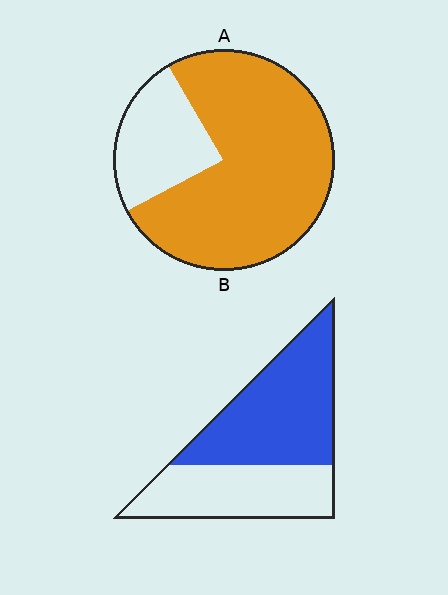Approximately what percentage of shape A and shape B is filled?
A is approximately 75% and B is approximately 55%.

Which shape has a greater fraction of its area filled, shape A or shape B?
Shape A.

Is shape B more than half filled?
Yes.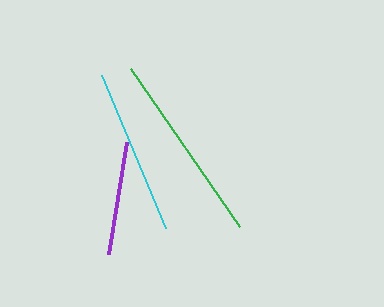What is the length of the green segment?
The green segment is approximately 192 pixels long.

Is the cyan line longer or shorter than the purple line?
The cyan line is longer than the purple line.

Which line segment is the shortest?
The purple line is the shortest at approximately 113 pixels.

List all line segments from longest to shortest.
From longest to shortest: green, cyan, purple.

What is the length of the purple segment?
The purple segment is approximately 113 pixels long.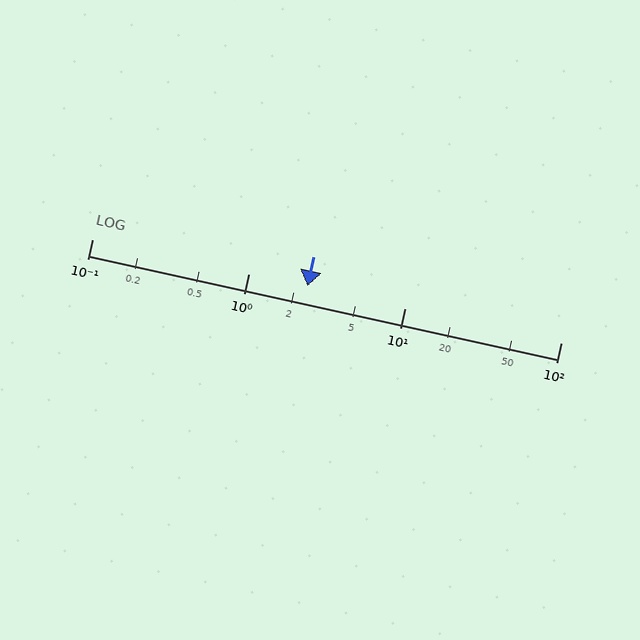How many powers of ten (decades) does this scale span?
The scale spans 3 decades, from 0.1 to 100.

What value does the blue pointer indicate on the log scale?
The pointer indicates approximately 2.4.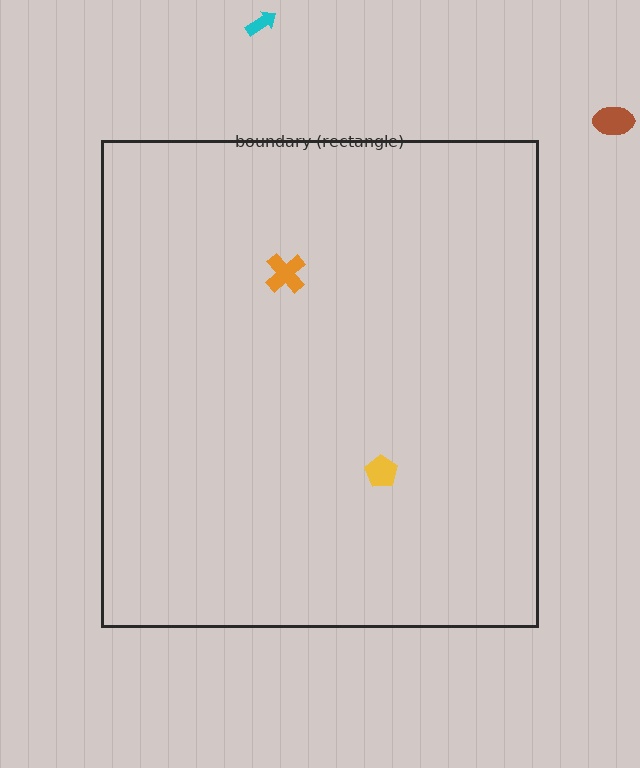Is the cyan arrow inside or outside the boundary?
Outside.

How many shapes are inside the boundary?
2 inside, 2 outside.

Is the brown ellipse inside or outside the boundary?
Outside.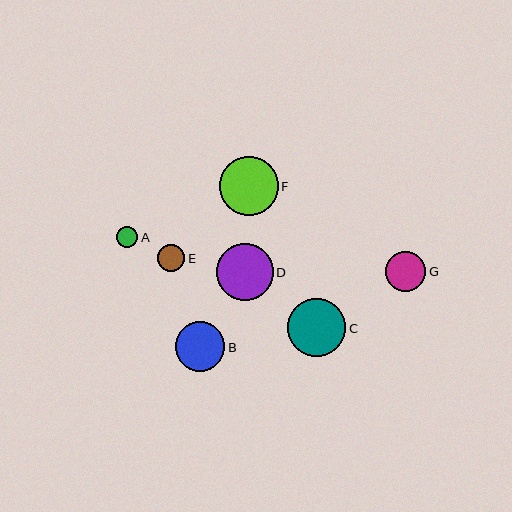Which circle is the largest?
Circle F is the largest with a size of approximately 59 pixels.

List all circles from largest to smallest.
From largest to smallest: F, C, D, B, G, E, A.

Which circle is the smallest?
Circle A is the smallest with a size of approximately 21 pixels.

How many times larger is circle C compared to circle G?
Circle C is approximately 1.4 times the size of circle G.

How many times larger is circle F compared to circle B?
Circle F is approximately 1.2 times the size of circle B.